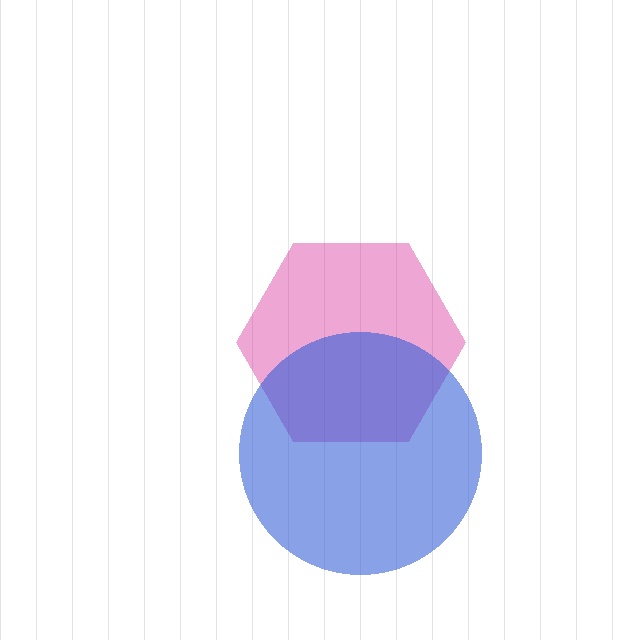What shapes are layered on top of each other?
The layered shapes are: a magenta hexagon, a blue circle.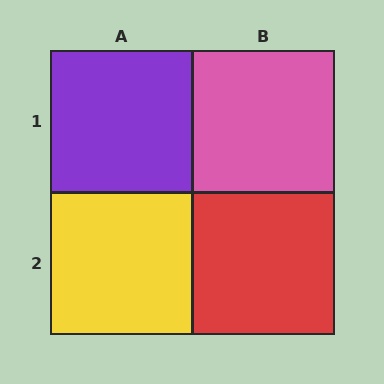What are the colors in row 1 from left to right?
Purple, pink.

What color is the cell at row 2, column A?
Yellow.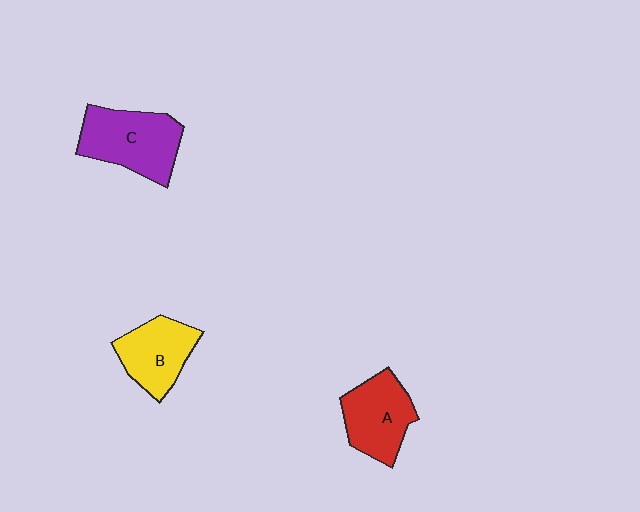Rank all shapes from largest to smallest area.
From largest to smallest: C (purple), A (red), B (yellow).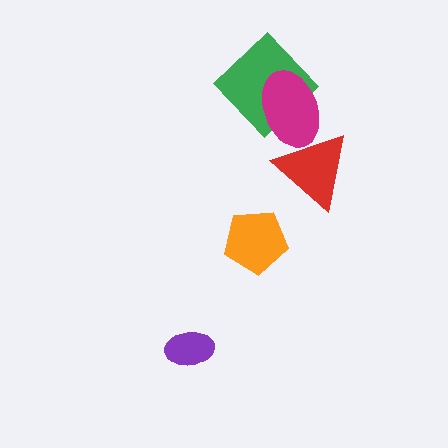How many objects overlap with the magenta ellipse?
2 objects overlap with the magenta ellipse.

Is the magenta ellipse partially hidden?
Yes, it is partially covered by another shape.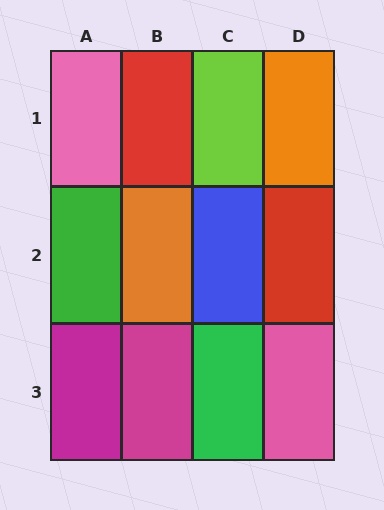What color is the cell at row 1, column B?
Red.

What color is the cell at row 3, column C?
Green.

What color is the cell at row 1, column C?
Lime.